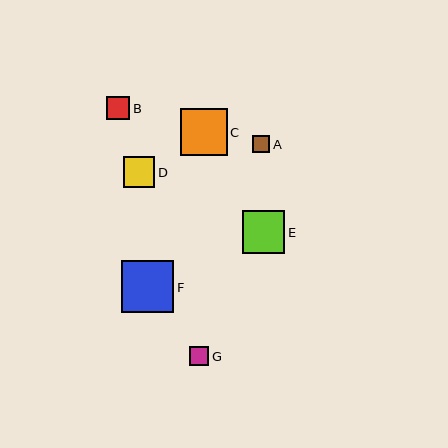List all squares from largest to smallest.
From largest to smallest: F, C, E, D, B, G, A.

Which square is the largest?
Square F is the largest with a size of approximately 52 pixels.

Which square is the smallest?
Square A is the smallest with a size of approximately 17 pixels.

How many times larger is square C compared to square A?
Square C is approximately 2.7 times the size of square A.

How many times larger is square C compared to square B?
Square C is approximately 2.1 times the size of square B.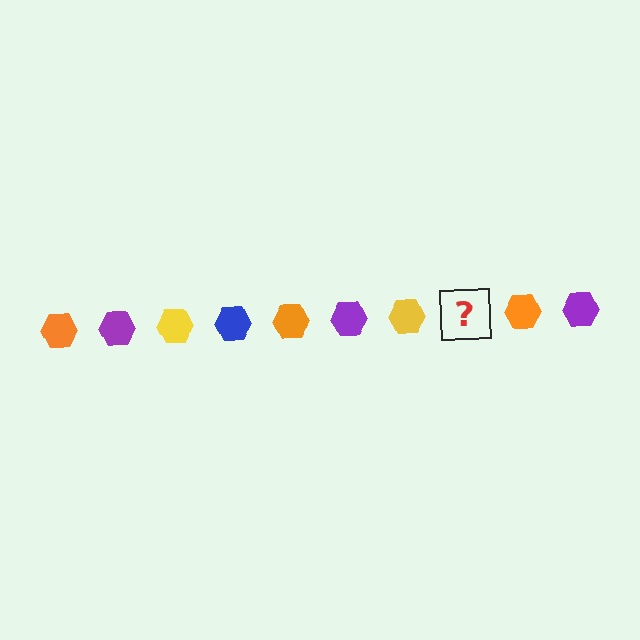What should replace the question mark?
The question mark should be replaced with a blue hexagon.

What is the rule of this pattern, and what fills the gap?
The rule is that the pattern cycles through orange, purple, yellow, blue hexagons. The gap should be filled with a blue hexagon.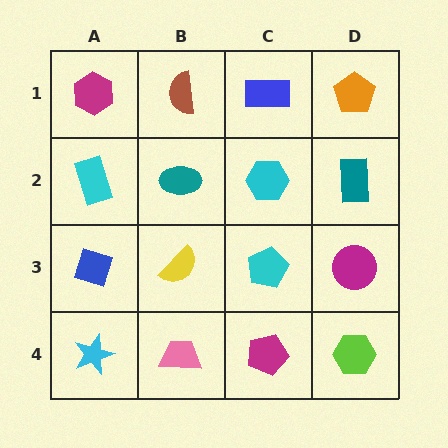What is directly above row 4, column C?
A cyan pentagon.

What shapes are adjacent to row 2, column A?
A magenta hexagon (row 1, column A), a blue diamond (row 3, column A), a teal ellipse (row 2, column B).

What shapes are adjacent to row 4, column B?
A yellow semicircle (row 3, column B), a cyan star (row 4, column A), a magenta pentagon (row 4, column C).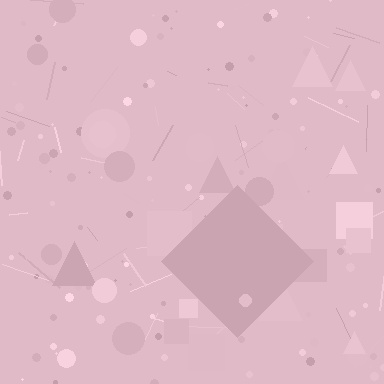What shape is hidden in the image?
A diamond is hidden in the image.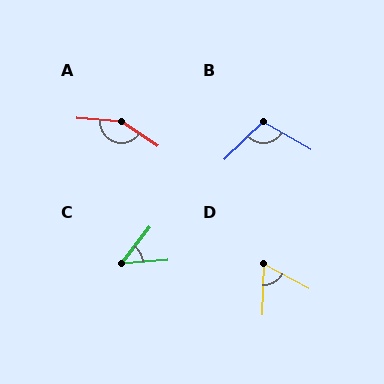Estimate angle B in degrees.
Approximately 106 degrees.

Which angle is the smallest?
C, at approximately 47 degrees.